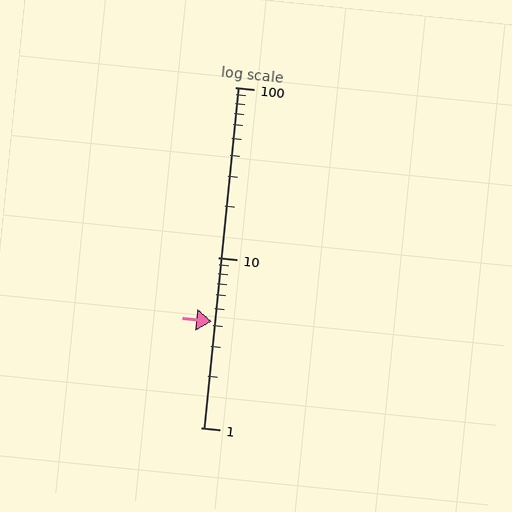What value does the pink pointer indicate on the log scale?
The pointer indicates approximately 4.2.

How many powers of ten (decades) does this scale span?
The scale spans 2 decades, from 1 to 100.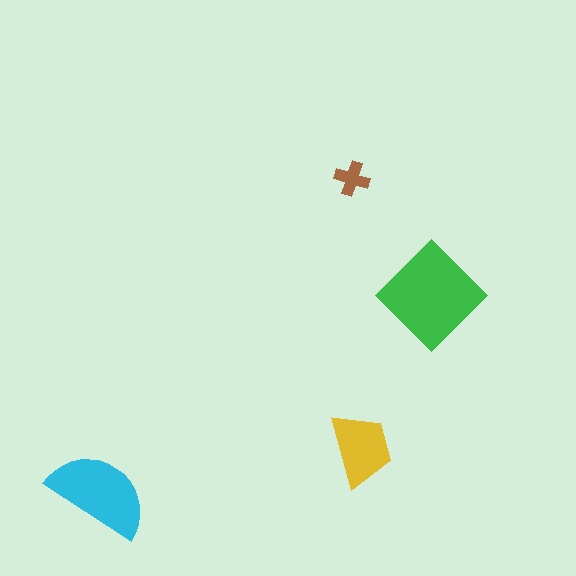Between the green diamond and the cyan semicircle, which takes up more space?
The green diamond.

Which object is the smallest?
The brown cross.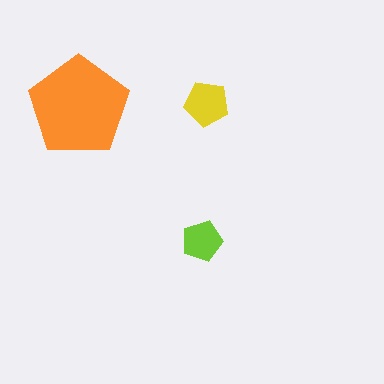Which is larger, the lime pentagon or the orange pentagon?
The orange one.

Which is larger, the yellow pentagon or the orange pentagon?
The orange one.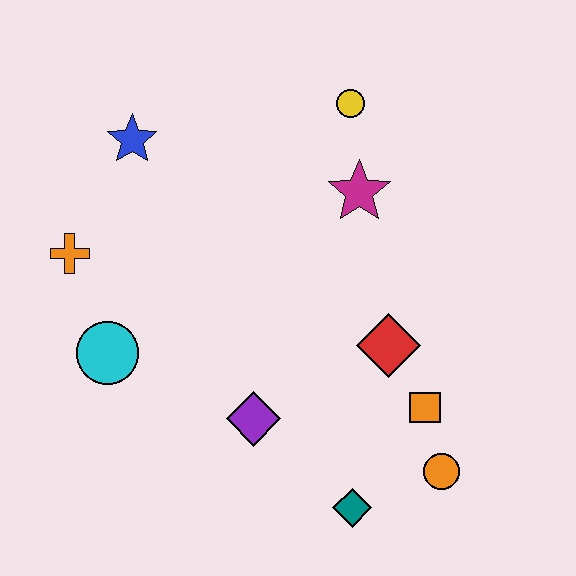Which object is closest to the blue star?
The orange cross is closest to the blue star.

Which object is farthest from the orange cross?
The orange circle is farthest from the orange cross.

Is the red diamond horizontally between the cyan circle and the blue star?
No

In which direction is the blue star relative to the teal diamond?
The blue star is above the teal diamond.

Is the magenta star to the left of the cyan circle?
No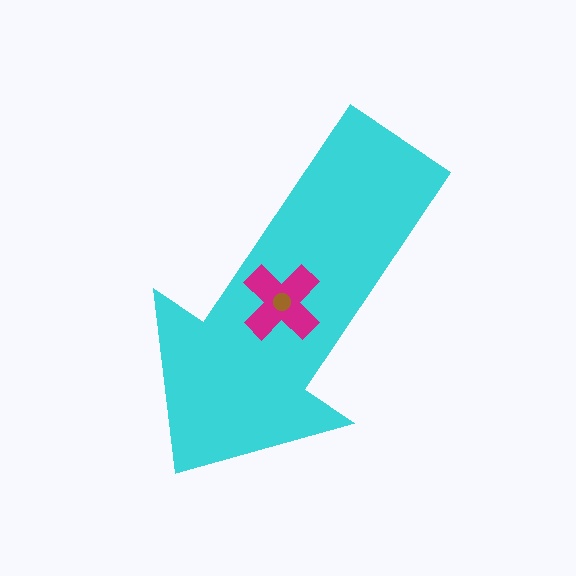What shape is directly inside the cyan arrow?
The magenta cross.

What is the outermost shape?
The cyan arrow.